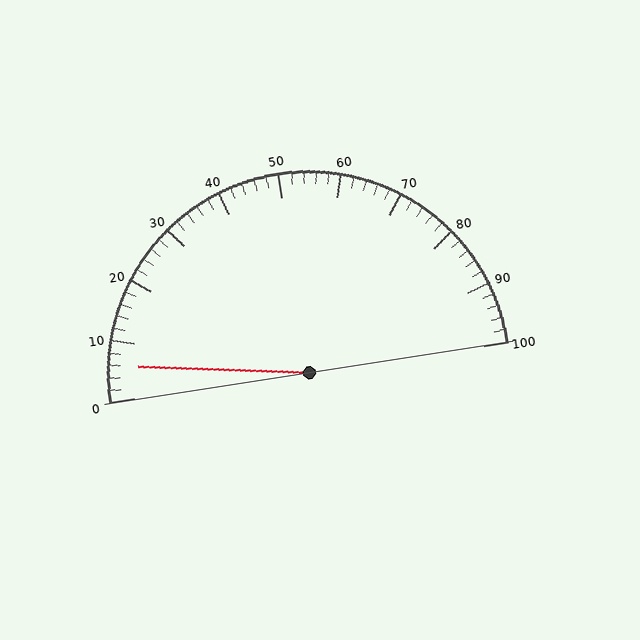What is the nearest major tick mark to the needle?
The nearest major tick mark is 10.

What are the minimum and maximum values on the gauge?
The gauge ranges from 0 to 100.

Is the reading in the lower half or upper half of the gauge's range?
The reading is in the lower half of the range (0 to 100).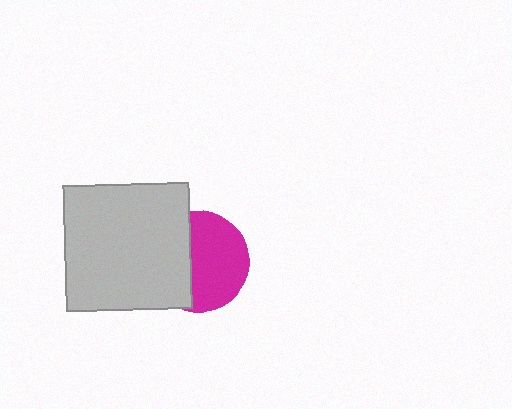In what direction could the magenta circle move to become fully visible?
The magenta circle could move right. That would shift it out from behind the light gray square entirely.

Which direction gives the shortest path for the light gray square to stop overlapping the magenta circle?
Moving left gives the shortest separation.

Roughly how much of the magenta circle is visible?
About half of it is visible (roughly 59%).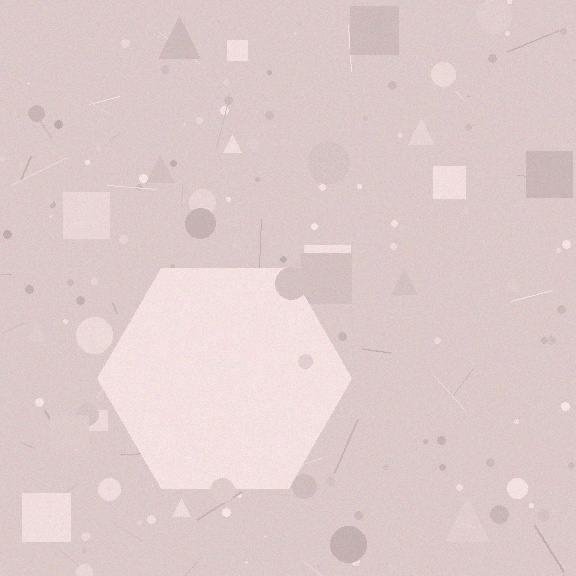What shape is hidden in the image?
A hexagon is hidden in the image.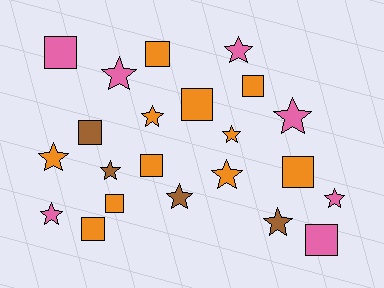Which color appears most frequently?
Orange, with 11 objects.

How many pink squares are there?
There are 2 pink squares.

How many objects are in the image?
There are 22 objects.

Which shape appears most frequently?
Star, with 12 objects.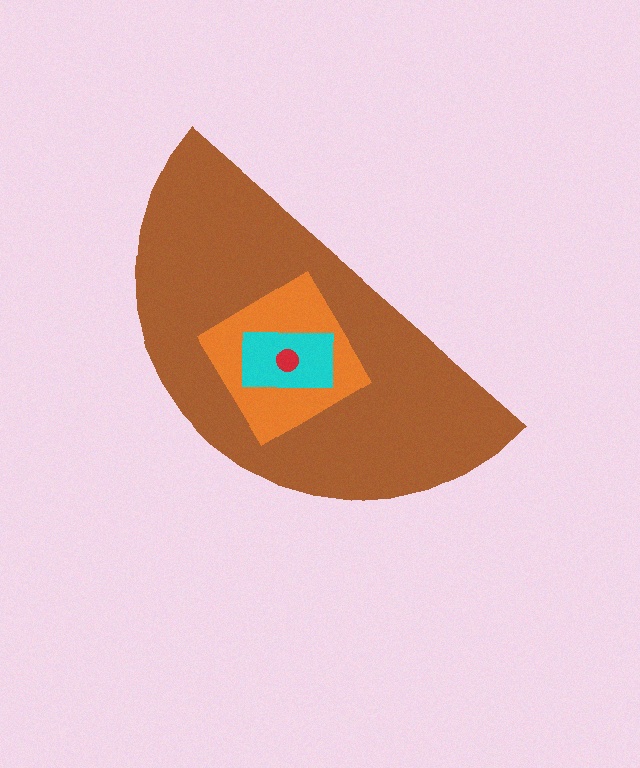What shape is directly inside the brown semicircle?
The orange diamond.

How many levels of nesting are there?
4.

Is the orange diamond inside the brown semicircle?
Yes.